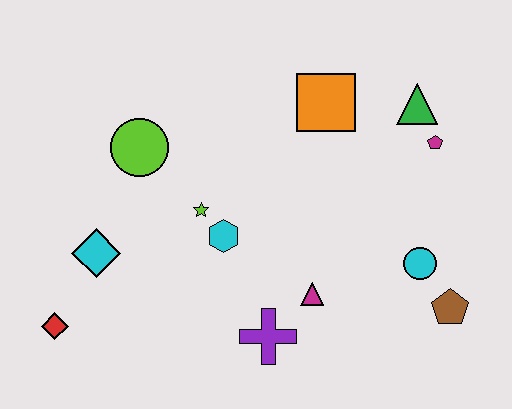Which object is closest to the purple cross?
The magenta triangle is closest to the purple cross.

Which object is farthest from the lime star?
The brown pentagon is farthest from the lime star.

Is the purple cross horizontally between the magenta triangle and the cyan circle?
No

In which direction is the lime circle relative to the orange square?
The lime circle is to the left of the orange square.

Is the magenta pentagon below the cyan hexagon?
No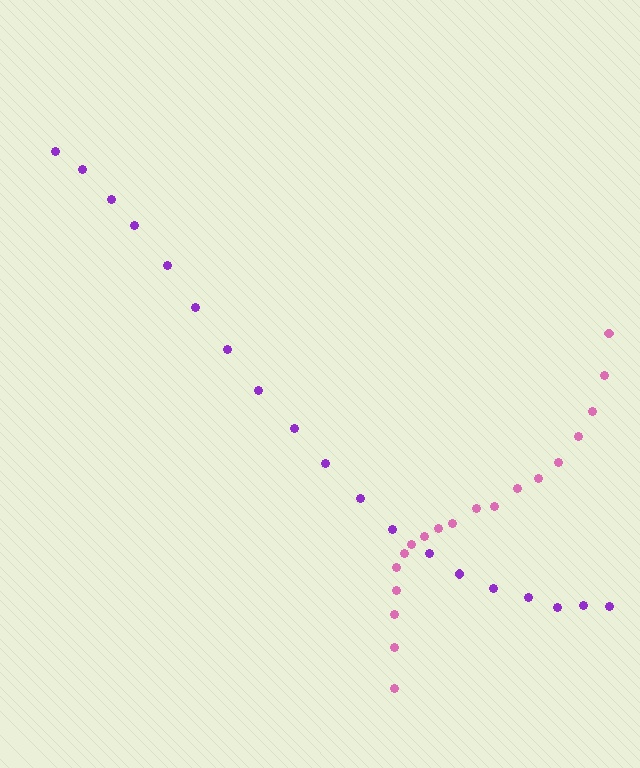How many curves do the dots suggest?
There are 2 distinct paths.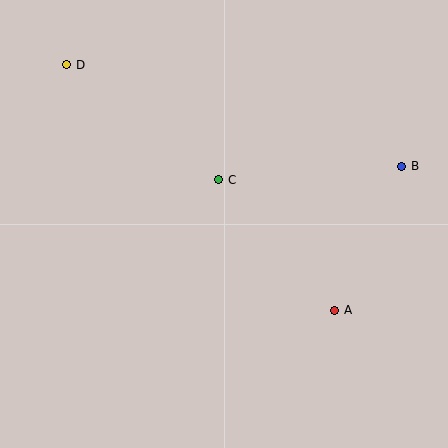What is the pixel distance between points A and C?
The distance between A and C is 175 pixels.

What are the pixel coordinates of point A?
Point A is at (335, 310).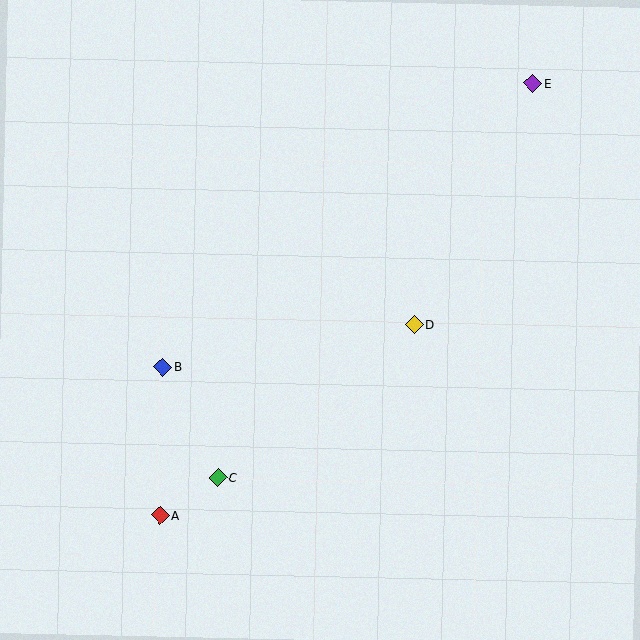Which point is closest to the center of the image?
Point D at (414, 325) is closest to the center.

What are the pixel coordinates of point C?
Point C is at (218, 478).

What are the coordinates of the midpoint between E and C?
The midpoint between E and C is at (375, 281).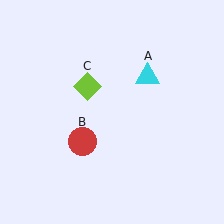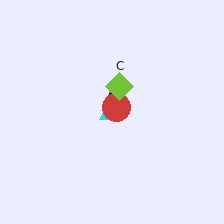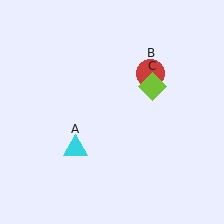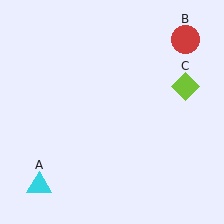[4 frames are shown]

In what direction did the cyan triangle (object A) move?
The cyan triangle (object A) moved down and to the left.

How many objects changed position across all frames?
3 objects changed position: cyan triangle (object A), red circle (object B), lime diamond (object C).